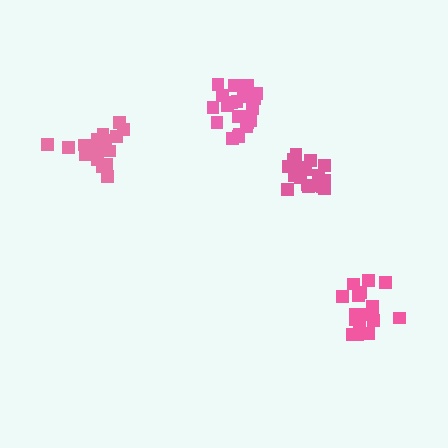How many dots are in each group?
Group 1: 18 dots, Group 2: 18 dots, Group 3: 21 dots, Group 4: 17 dots (74 total).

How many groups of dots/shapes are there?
There are 4 groups.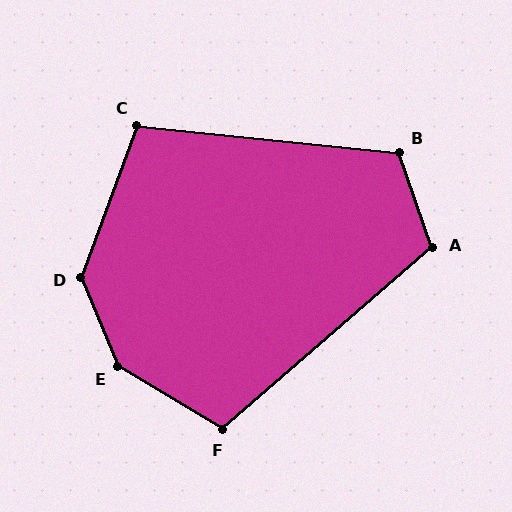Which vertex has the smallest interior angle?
C, at approximately 104 degrees.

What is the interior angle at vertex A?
Approximately 112 degrees (obtuse).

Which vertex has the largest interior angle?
E, at approximately 144 degrees.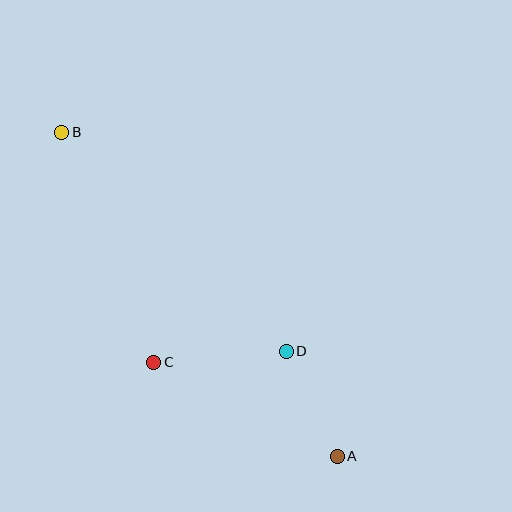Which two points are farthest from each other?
Points A and B are farthest from each other.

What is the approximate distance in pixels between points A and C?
The distance between A and C is approximately 206 pixels.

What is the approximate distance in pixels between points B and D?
The distance between B and D is approximately 314 pixels.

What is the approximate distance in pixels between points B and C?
The distance between B and C is approximately 248 pixels.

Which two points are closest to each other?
Points A and D are closest to each other.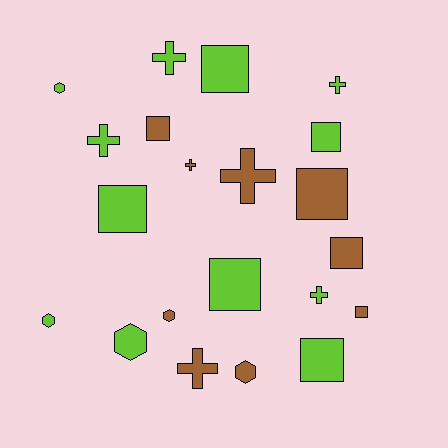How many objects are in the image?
There are 21 objects.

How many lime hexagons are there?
There are 3 lime hexagons.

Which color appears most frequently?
Lime, with 12 objects.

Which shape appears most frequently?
Square, with 9 objects.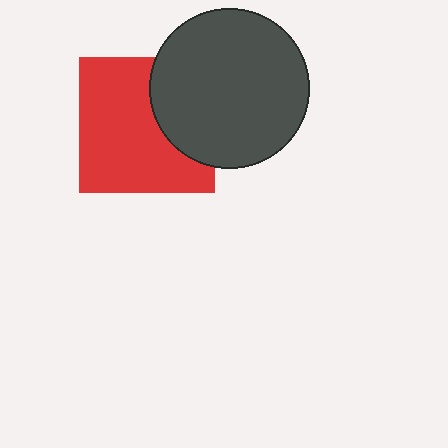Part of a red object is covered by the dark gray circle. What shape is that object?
It is a square.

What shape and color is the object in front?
The object in front is a dark gray circle.